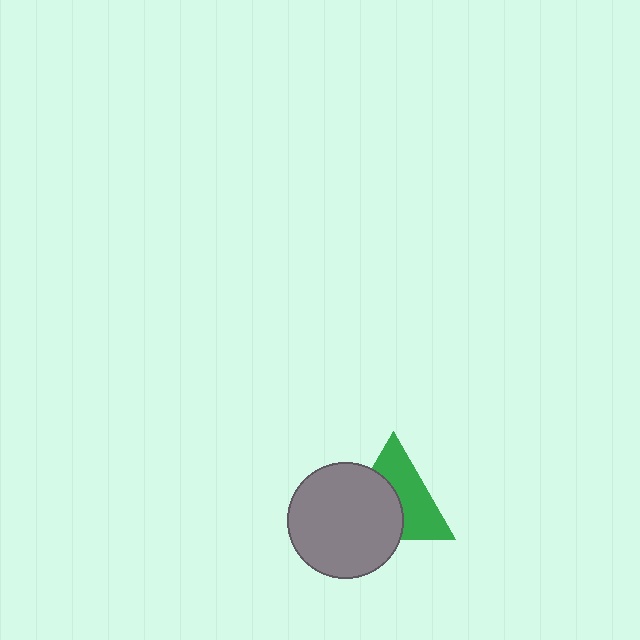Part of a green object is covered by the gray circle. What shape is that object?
It is a triangle.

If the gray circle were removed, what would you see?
You would see the complete green triangle.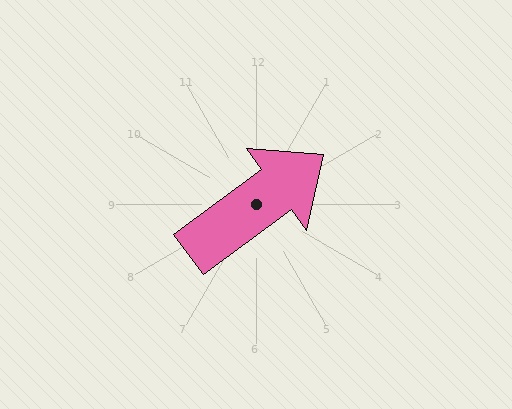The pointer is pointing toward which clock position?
Roughly 2 o'clock.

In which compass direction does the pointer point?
Northeast.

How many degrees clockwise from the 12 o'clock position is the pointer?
Approximately 54 degrees.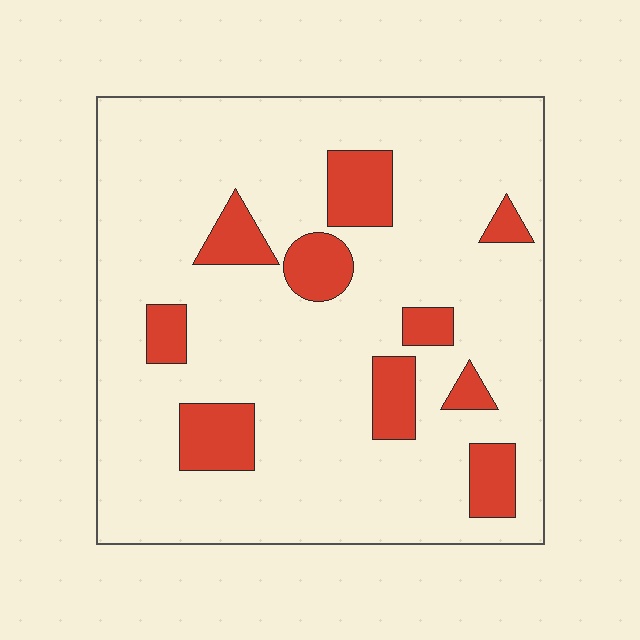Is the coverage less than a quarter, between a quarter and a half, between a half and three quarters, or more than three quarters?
Less than a quarter.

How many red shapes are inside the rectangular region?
10.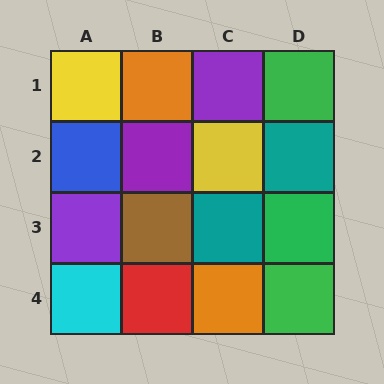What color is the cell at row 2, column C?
Yellow.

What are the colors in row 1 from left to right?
Yellow, orange, purple, green.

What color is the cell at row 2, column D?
Teal.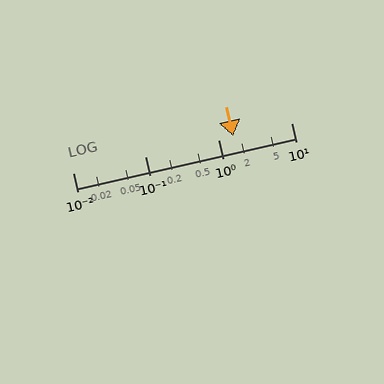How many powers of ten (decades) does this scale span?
The scale spans 3 decades, from 0.01 to 10.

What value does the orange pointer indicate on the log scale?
The pointer indicates approximately 1.6.